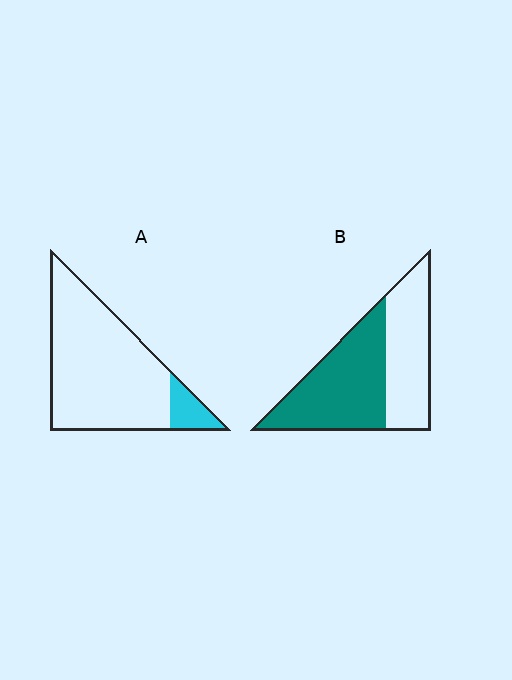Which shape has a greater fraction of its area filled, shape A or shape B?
Shape B.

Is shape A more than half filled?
No.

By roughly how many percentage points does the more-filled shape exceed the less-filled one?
By roughly 45 percentage points (B over A).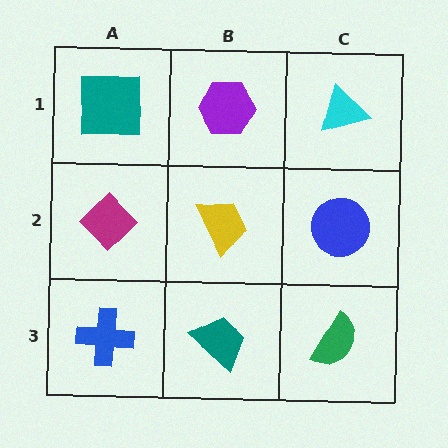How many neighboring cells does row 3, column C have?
2.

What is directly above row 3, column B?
A yellow trapezoid.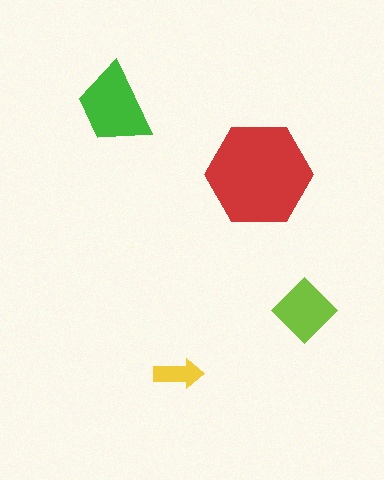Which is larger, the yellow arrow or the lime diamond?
The lime diamond.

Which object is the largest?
The red hexagon.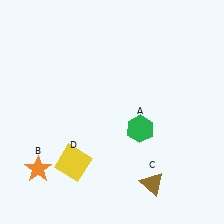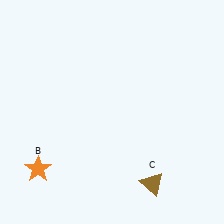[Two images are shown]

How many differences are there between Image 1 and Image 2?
There are 2 differences between the two images.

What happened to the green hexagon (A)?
The green hexagon (A) was removed in Image 2. It was in the bottom-right area of Image 1.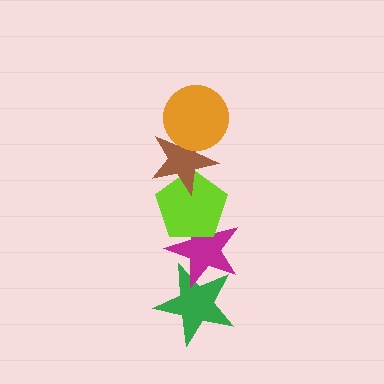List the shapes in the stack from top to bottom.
From top to bottom: the orange circle, the brown star, the lime pentagon, the magenta star, the green star.